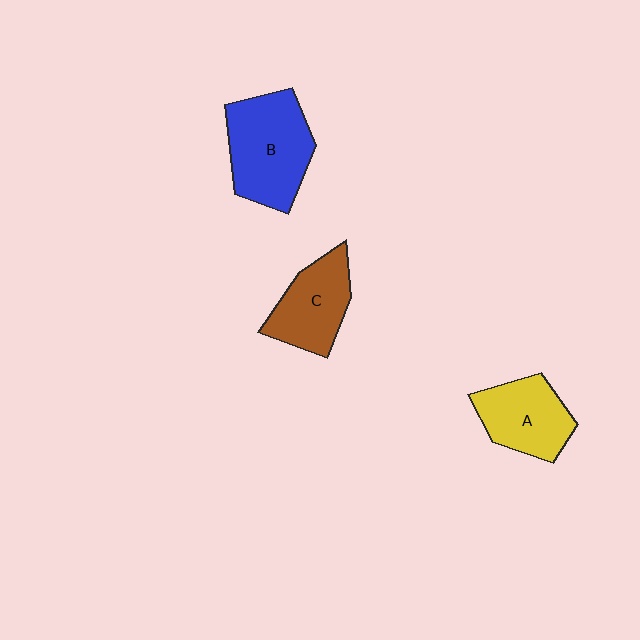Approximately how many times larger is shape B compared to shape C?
Approximately 1.4 times.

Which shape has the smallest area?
Shape C (brown).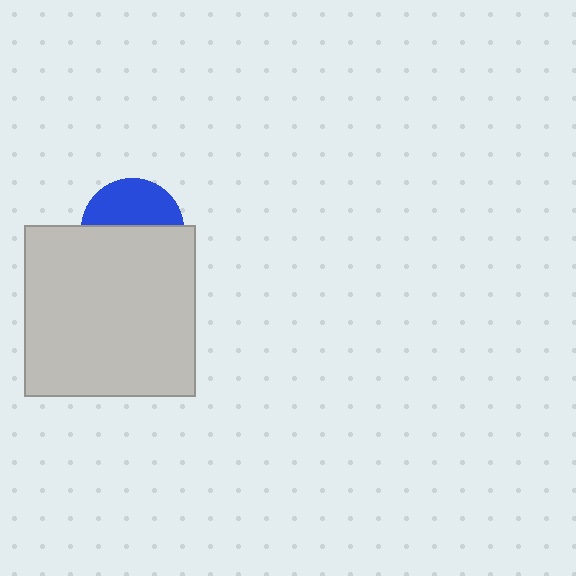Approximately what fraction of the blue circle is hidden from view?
Roughly 55% of the blue circle is hidden behind the light gray square.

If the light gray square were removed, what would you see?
You would see the complete blue circle.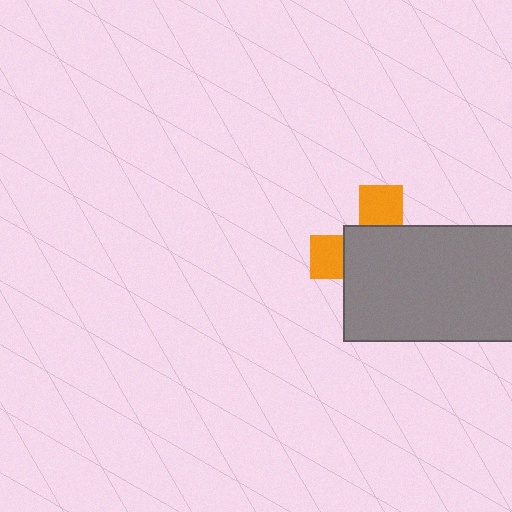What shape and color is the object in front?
The object in front is a gray rectangle.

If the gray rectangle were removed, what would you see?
You would see the complete orange cross.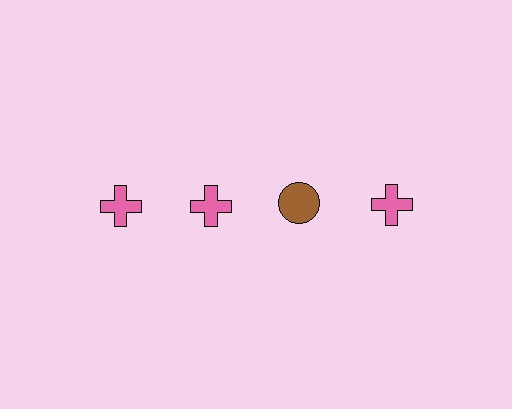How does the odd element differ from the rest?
It differs in both color (brown instead of pink) and shape (circle instead of cross).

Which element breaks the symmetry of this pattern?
The brown circle in the top row, center column breaks the symmetry. All other shapes are pink crosses.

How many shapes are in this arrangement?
There are 4 shapes arranged in a grid pattern.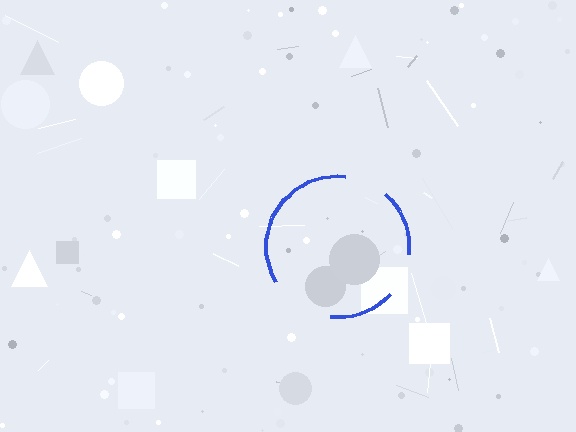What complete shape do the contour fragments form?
The contour fragments form a circle.